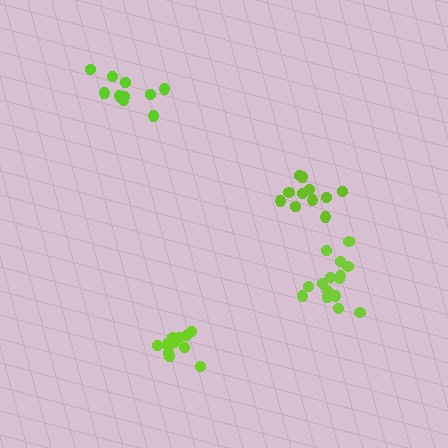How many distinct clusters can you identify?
There are 4 distinct clusters.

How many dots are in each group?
Group 1: 12 dots, Group 2: 10 dots, Group 3: 11 dots, Group 4: 15 dots (48 total).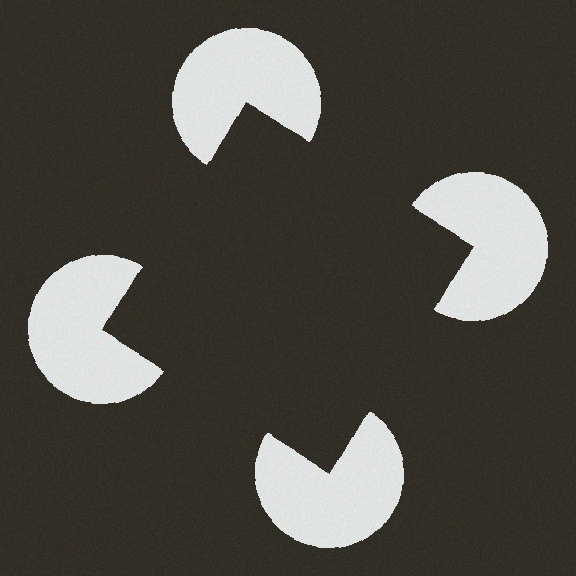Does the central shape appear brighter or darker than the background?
It typically appears slightly darker than the background, even though no actual brightness change is drawn.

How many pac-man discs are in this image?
There are 4 — one at each vertex of the illusory square.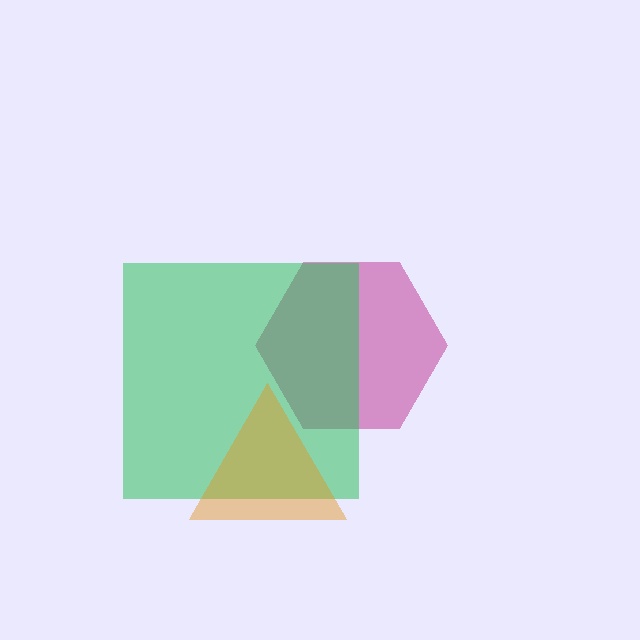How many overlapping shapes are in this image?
There are 3 overlapping shapes in the image.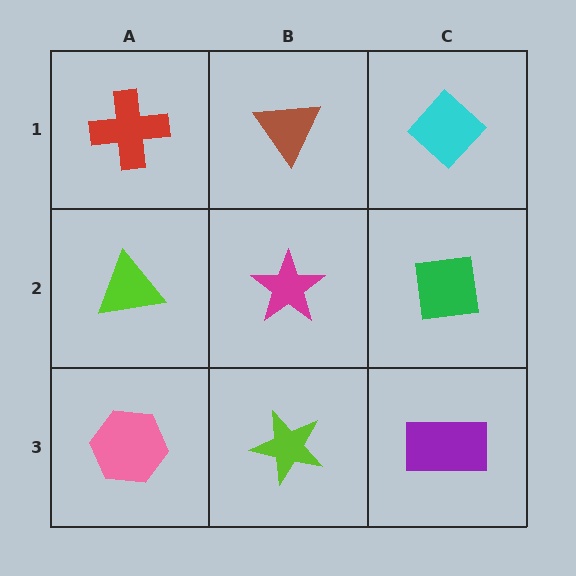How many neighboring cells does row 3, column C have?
2.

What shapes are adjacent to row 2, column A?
A red cross (row 1, column A), a pink hexagon (row 3, column A), a magenta star (row 2, column B).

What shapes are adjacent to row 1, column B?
A magenta star (row 2, column B), a red cross (row 1, column A), a cyan diamond (row 1, column C).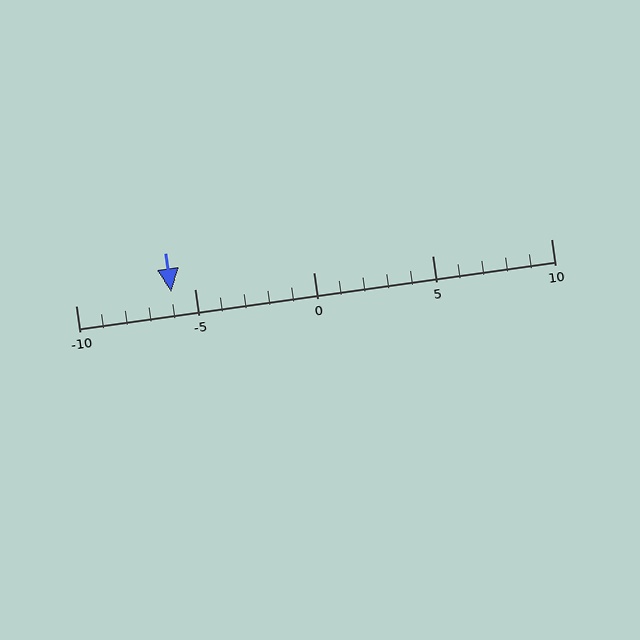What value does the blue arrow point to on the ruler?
The blue arrow points to approximately -6.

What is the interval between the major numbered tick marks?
The major tick marks are spaced 5 units apart.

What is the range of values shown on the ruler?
The ruler shows values from -10 to 10.